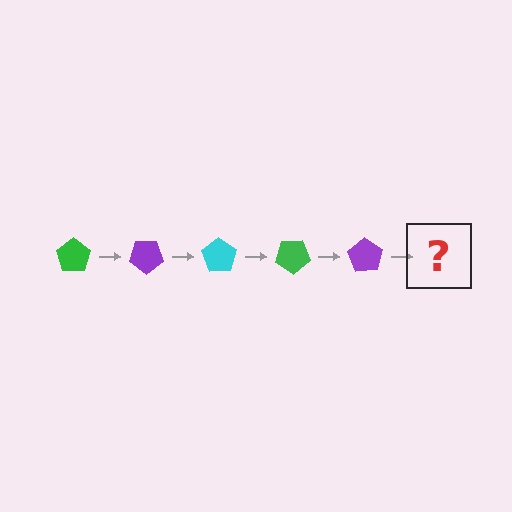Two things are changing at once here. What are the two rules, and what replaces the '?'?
The two rules are that it rotates 35 degrees each step and the color cycles through green, purple, and cyan. The '?' should be a cyan pentagon, rotated 175 degrees from the start.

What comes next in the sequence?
The next element should be a cyan pentagon, rotated 175 degrees from the start.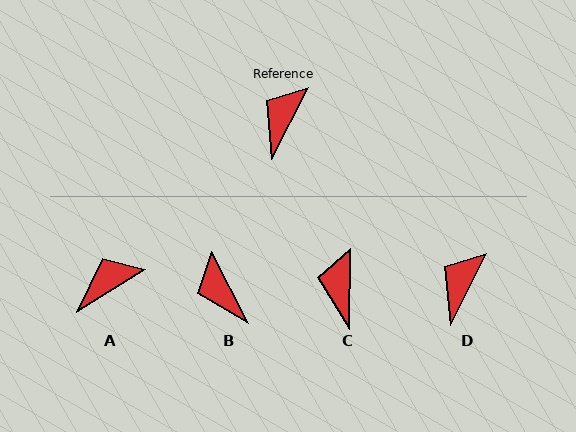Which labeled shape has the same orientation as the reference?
D.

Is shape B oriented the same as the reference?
No, it is off by about 54 degrees.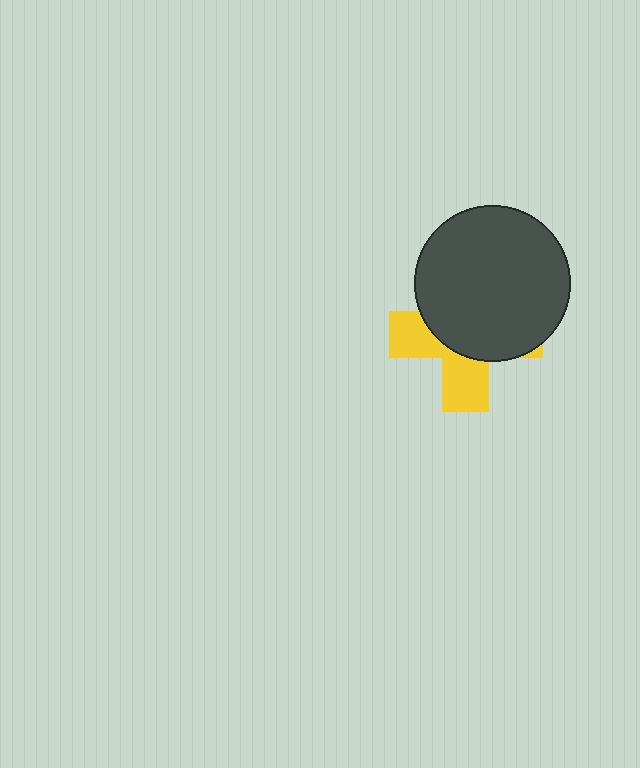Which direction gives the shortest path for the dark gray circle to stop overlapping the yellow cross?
Moving up gives the shortest separation.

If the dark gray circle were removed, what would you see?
You would see the complete yellow cross.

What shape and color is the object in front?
The object in front is a dark gray circle.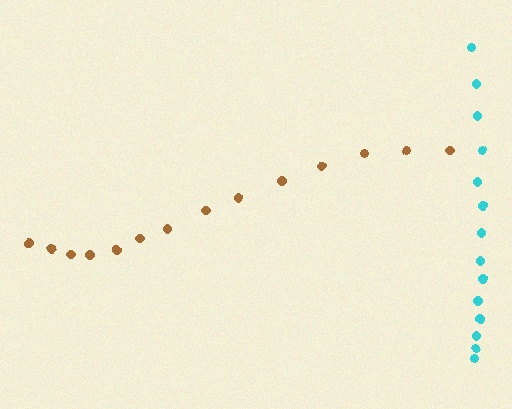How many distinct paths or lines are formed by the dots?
There are 2 distinct paths.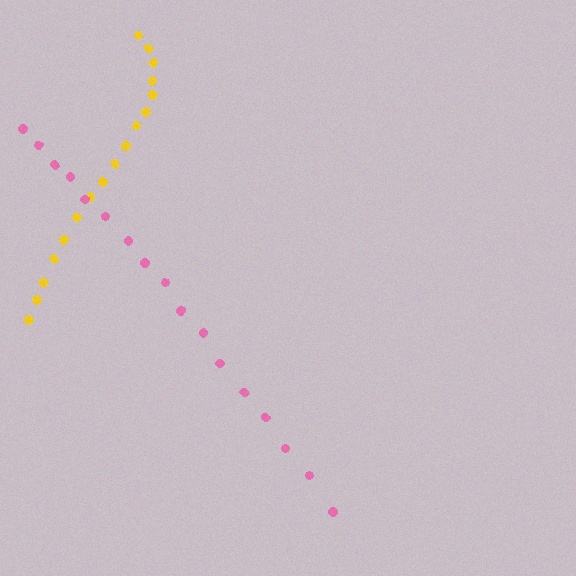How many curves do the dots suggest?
There are 2 distinct paths.